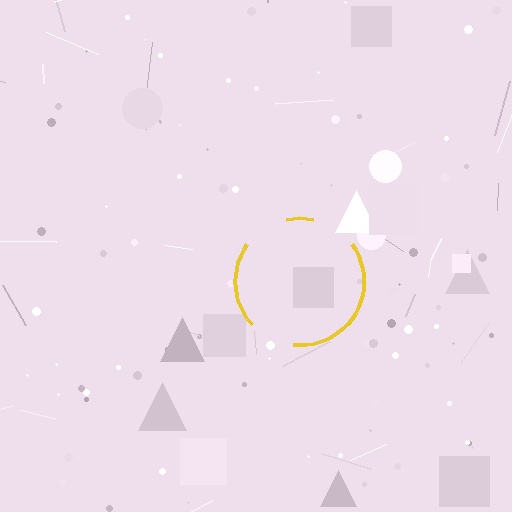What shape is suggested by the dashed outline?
The dashed outline suggests a circle.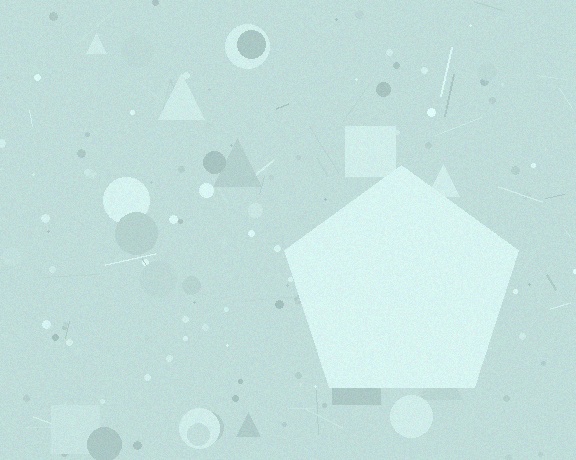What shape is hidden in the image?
A pentagon is hidden in the image.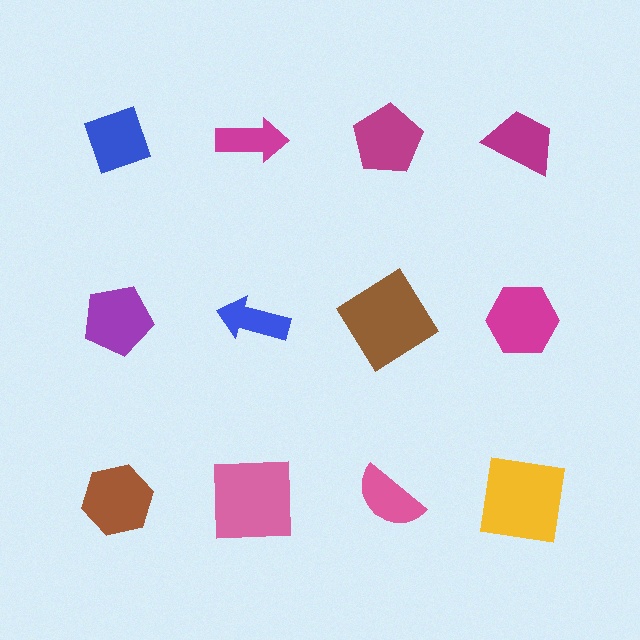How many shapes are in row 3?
4 shapes.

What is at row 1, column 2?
A magenta arrow.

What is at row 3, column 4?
A yellow square.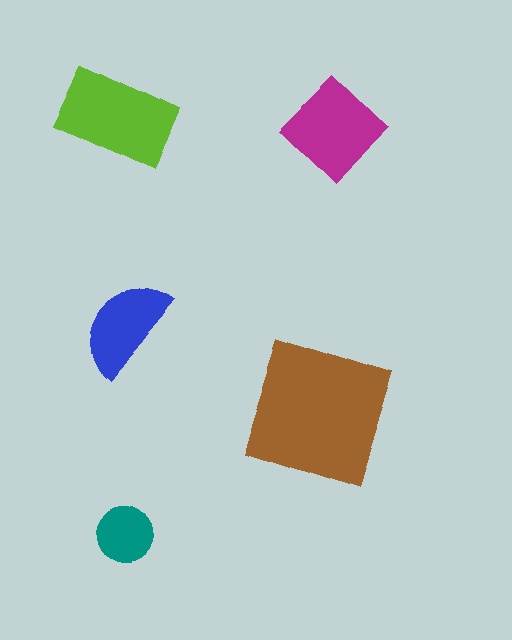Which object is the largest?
The brown square.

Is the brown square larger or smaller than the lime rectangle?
Larger.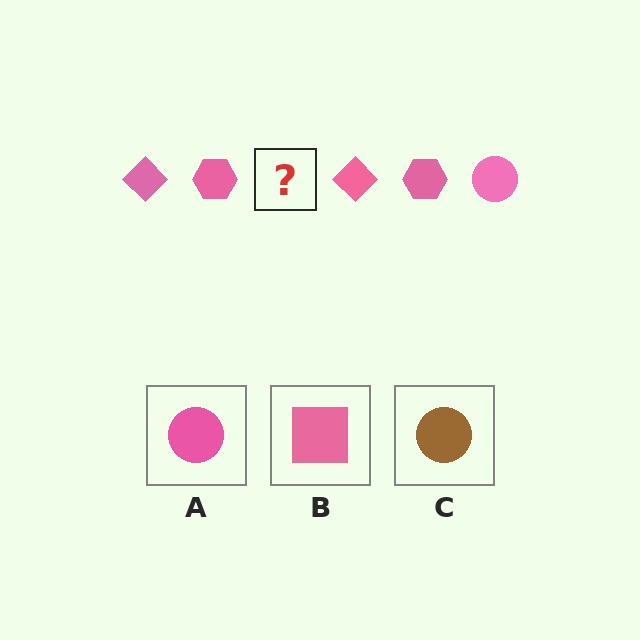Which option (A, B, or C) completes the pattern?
A.